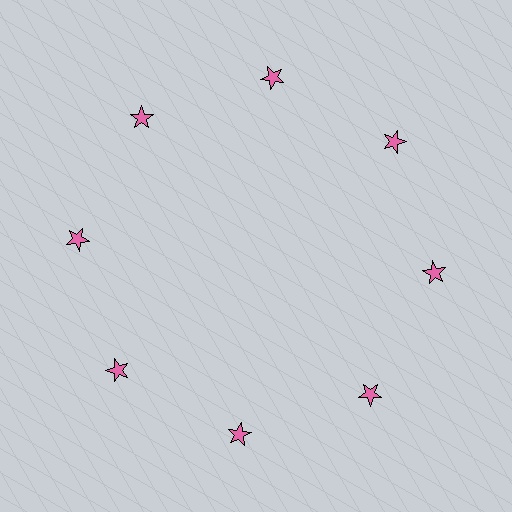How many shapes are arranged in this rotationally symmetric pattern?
There are 8 shapes, arranged in 8 groups of 1.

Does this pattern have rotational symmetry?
Yes, this pattern has 8-fold rotational symmetry. It looks the same after rotating 45 degrees around the center.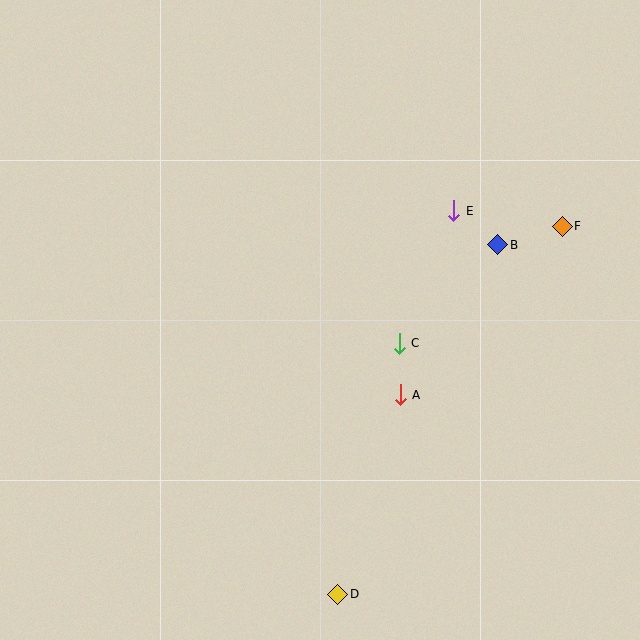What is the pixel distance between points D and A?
The distance between D and A is 209 pixels.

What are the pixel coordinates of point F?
Point F is at (562, 226).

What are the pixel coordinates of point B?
Point B is at (498, 245).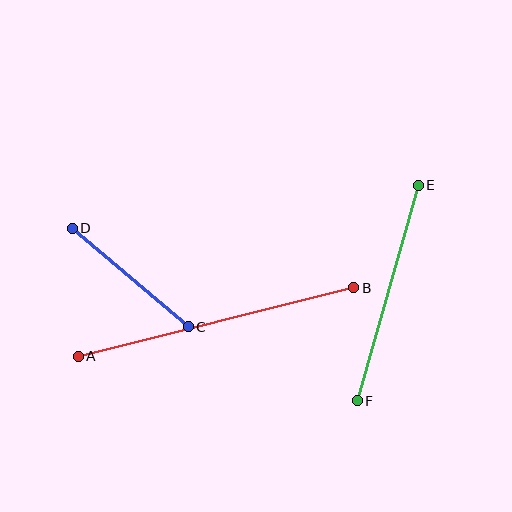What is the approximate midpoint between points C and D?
The midpoint is at approximately (130, 278) pixels.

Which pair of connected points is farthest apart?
Points A and B are farthest apart.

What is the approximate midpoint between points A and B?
The midpoint is at approximately (216, 322) pixels.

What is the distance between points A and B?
The distance is approximately 284 pixels.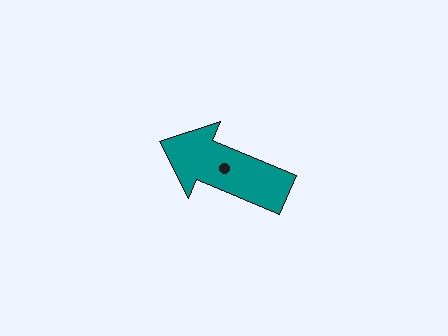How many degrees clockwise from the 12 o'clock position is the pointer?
Approximately 293 degrees.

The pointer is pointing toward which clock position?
Roughly 10 o'clock.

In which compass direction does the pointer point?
Northwest.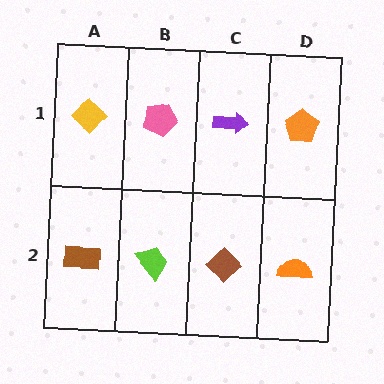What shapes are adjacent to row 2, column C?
A purple arrow (row 1, column C), a lime trapezoid (row 2, column B), an orange semicircle (row 2, column D).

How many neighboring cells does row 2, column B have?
3.